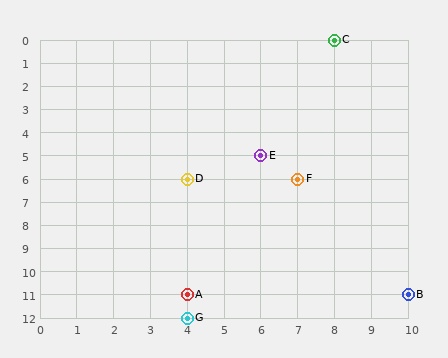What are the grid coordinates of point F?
Point F is at grid coordinates (7, 6).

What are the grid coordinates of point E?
Point E is at grid coordinates (6, 5).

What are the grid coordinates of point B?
Point B is at grid coordinates (10, 11).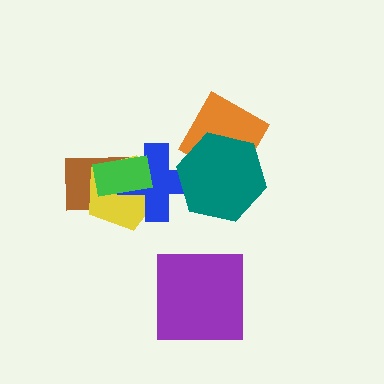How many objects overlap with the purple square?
0 objects overlap with the purple square.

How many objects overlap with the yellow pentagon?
3 objects overlap with the yellow pentagon.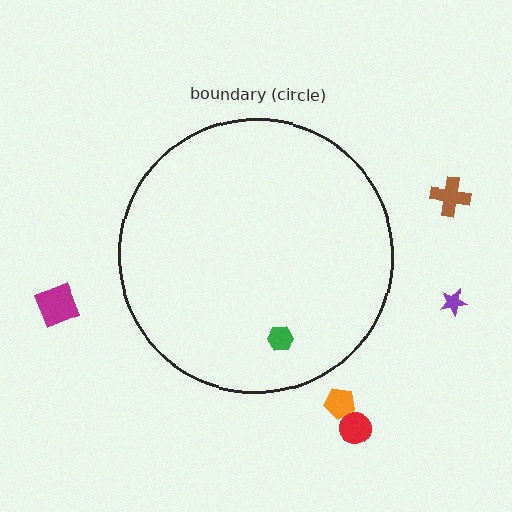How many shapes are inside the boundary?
1 inside, 5 outside.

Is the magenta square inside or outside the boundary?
Outside.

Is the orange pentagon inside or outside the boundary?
Outside.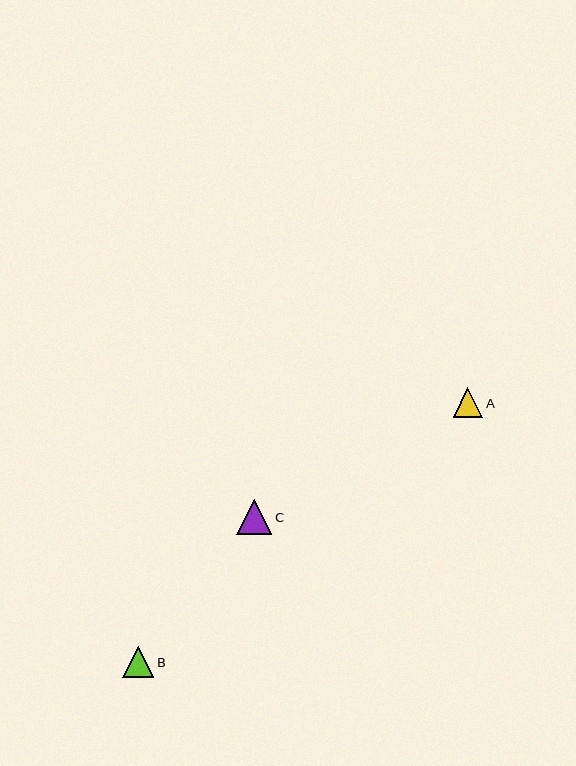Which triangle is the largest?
Triangle C is the largest with a size of approximately 36 pixels.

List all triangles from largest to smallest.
From largest to smallest: C, B, A.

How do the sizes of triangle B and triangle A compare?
Triangle B and triangle A are approximately the same size.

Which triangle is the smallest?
Triangle A is the smallest with a size of approximately 30 pixels.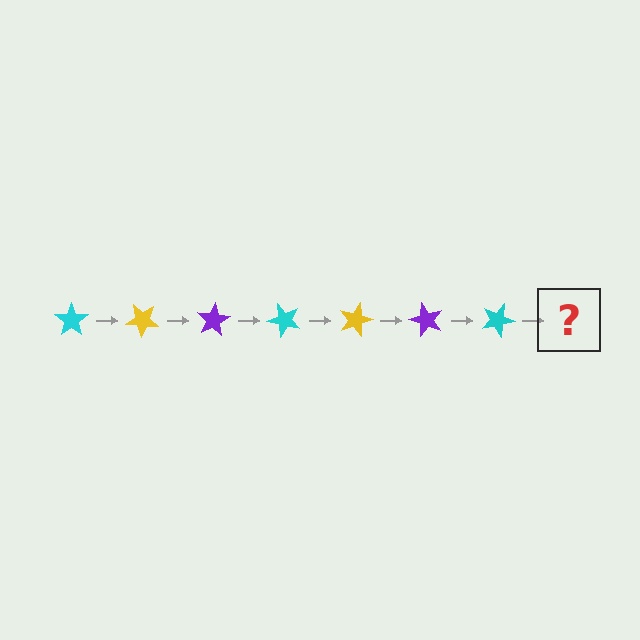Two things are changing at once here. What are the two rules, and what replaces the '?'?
The two rules are that it rotates 40 degrees each step and the color cycles through cyan, yellow, and purple. The '?' should be a yellow star, rotated 280 degrees from the start.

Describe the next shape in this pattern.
It should be a yellow star, rotated 280 degrees from the start.